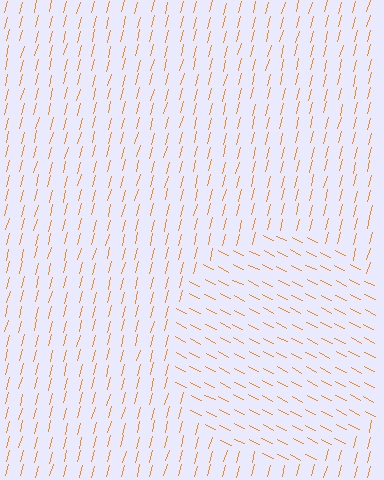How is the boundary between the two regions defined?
The boundary is defined purely by a change in line orientation (approximately 78 degrees difference). All lines are the same color and thickness.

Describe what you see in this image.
The image is filled with small orange line segments. A circle region in the image has lines oriented differently from the surrounding lines, creating a visible texture boundary.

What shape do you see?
I see a circle.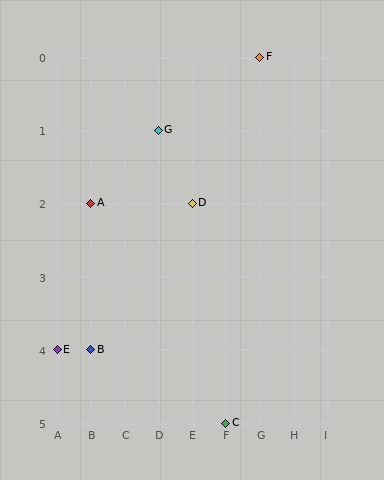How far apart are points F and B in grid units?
Points F and B are 5 columns and 4 rows apart (about 6.4 grid units diagonally).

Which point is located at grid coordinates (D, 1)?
Point G is at (D, 1).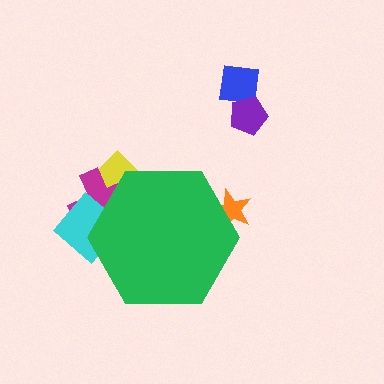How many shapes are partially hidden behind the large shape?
4 shapes are partially hidden.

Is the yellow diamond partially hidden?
Yes, the yellow diamond is partially hidden behind the green hexagon.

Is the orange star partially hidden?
Yes, the orange star is partially hidden behind the green hexagon.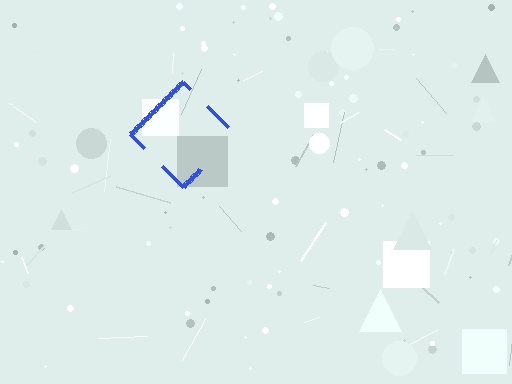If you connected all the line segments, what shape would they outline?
They would outline a diamond.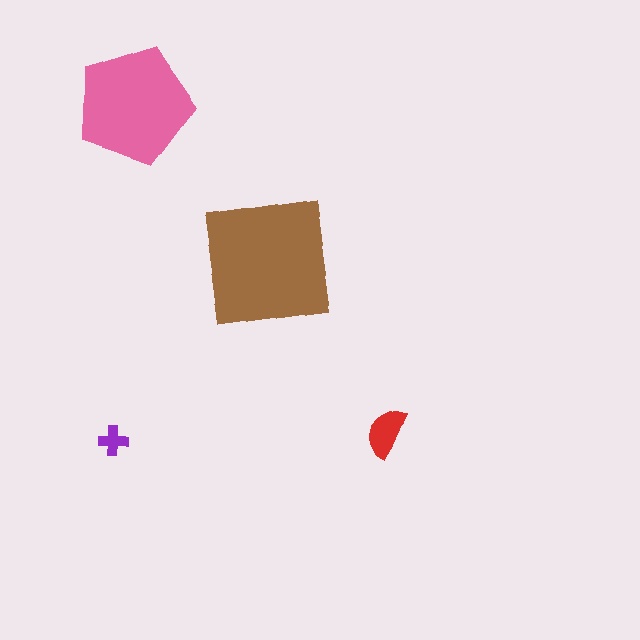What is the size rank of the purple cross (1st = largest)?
4th.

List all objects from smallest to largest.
The purple cross, the red semicircle, the pink pentagon, the brown square.